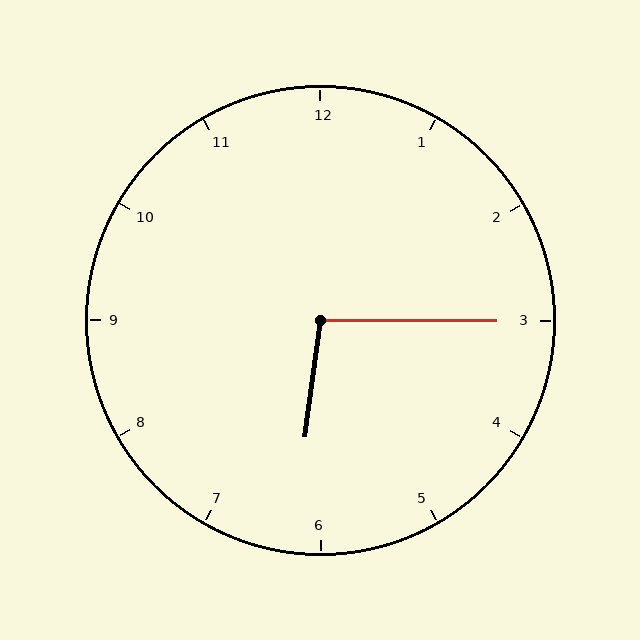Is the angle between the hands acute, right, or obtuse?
It is obtuse.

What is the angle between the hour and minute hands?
Approximately 98 degrees.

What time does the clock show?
6:15.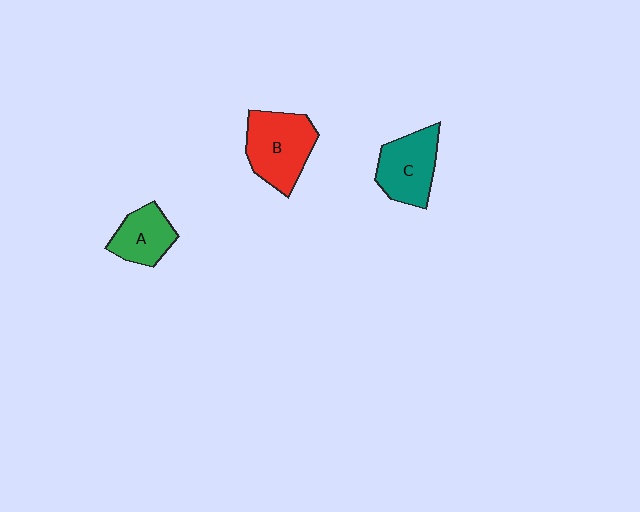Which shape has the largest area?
Shape B (red).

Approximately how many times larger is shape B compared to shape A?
Approximately 1.5 times.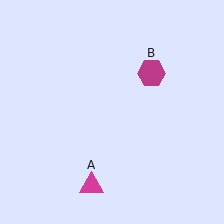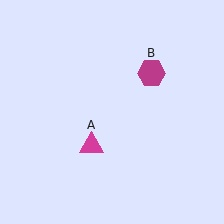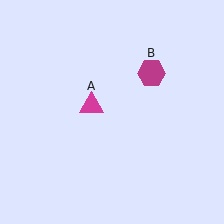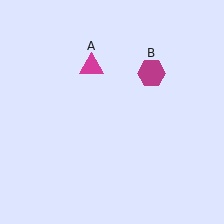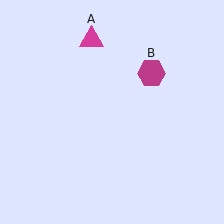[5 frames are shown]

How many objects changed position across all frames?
1 object changed position: magenta triangle (object A).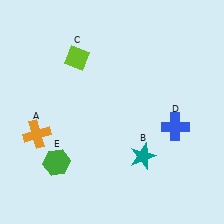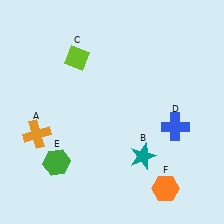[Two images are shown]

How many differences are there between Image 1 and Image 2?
There is 1 difference between the two images.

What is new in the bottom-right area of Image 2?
An orange hexagon (F) was added in the bottom-right area of Image 2.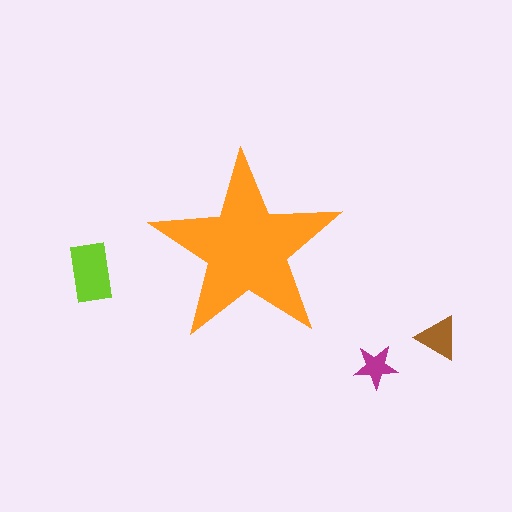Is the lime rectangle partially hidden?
No, the lime rectangle is fully visible.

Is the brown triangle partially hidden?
No, the brown triangle is fully visible.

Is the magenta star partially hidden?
No, the magenta star is fully visible.